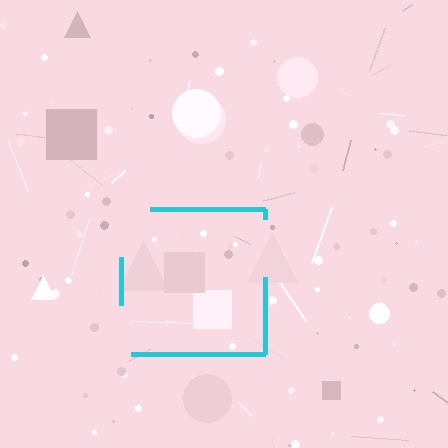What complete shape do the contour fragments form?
The contour fragments form a square.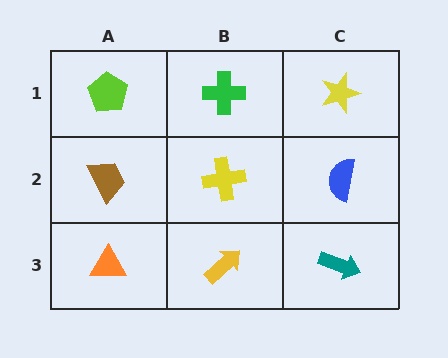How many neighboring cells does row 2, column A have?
3.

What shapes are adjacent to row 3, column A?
A brown trapezoid (row 2, column A), a yellow arrow (row 3, column B).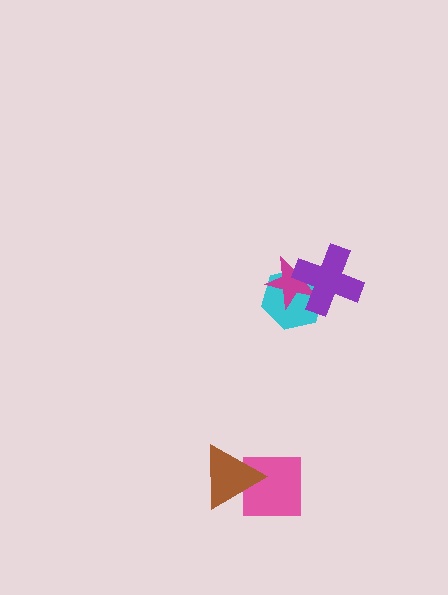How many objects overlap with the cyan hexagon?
2 objects overlap with the cyan hexagon.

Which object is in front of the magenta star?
The purple cross is in front of the magenta star.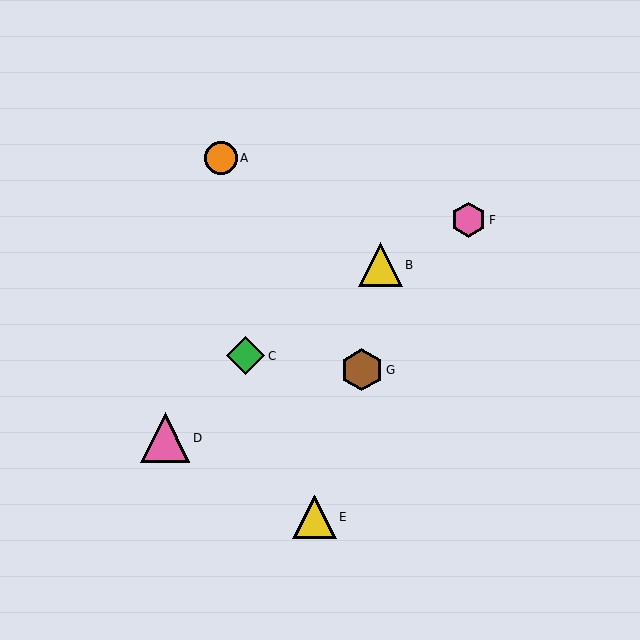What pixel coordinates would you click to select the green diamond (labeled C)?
Click at (246, 356) to select the green diamond C.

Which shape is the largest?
The pink triangle (labeled D) is the largest.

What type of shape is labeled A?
Shape A is an orange circle.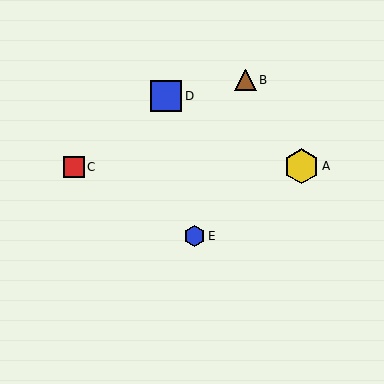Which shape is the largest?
The yellow hexagon (labeled A) is the largest.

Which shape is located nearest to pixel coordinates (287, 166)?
The yellow hexagon (labeled A) at (301, 166) is nearest to that location.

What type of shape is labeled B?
Shape B is a brown triangle.